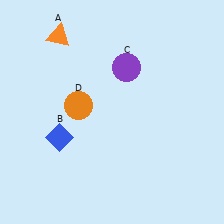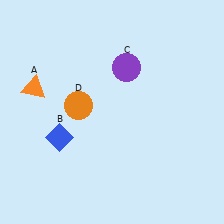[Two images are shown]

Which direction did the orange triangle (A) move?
The orange triangle (A) moved down.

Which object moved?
The orange triangle (A) moved down.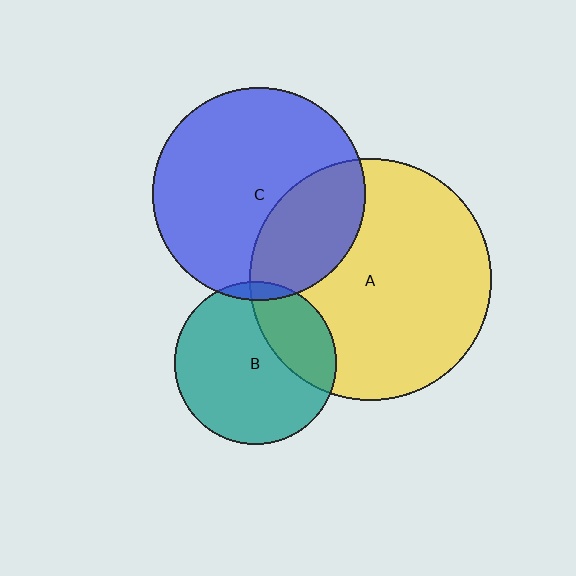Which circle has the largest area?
Circle A (yellow).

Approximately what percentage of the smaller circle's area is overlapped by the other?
Approximately 30%.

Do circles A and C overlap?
Yes.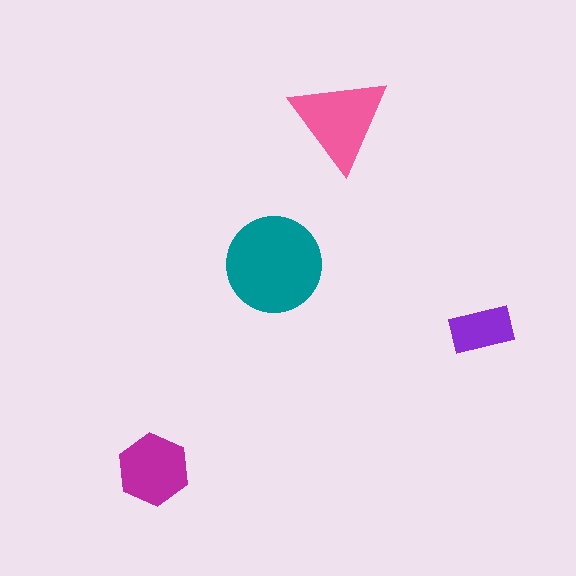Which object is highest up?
The pink triangle is topmost.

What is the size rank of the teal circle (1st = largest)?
1st.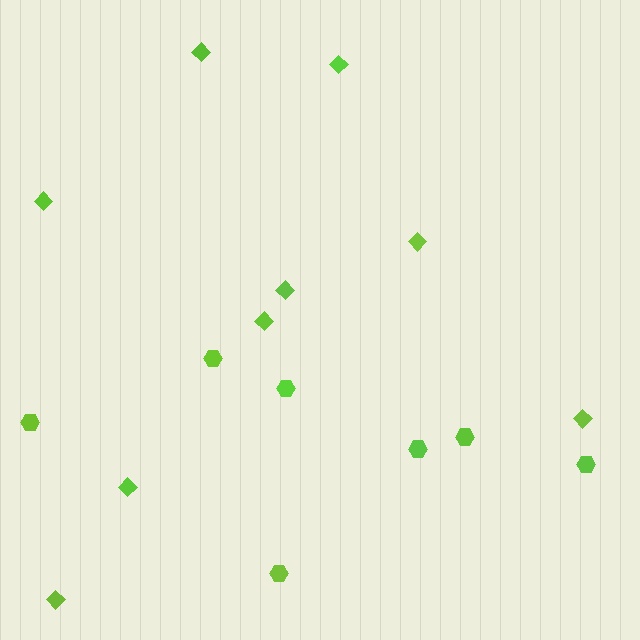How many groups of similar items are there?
There are 2 groups: one group of hexagons (7) and one group of diamonds (9).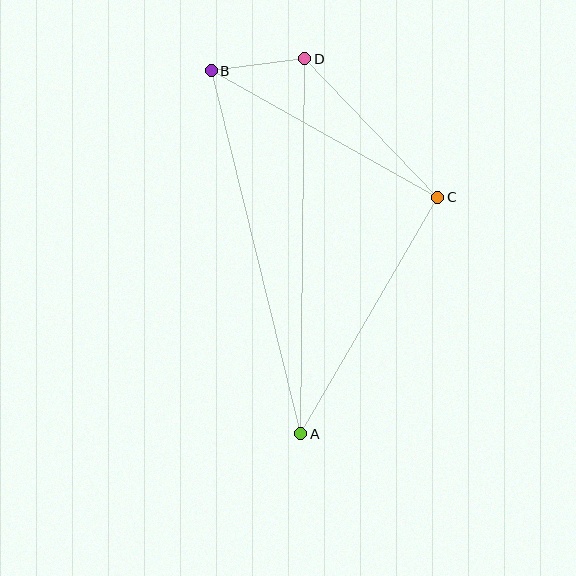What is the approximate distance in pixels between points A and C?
The distance between A and C is approximately 273 pixels.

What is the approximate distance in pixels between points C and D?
The distance between C and D is approximately 192 pixels.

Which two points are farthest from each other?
Points A and D are farthest from each other.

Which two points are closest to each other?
Points B and D are closest to each other.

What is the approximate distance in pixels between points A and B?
The distance between A and B is approximately 374 pixels.